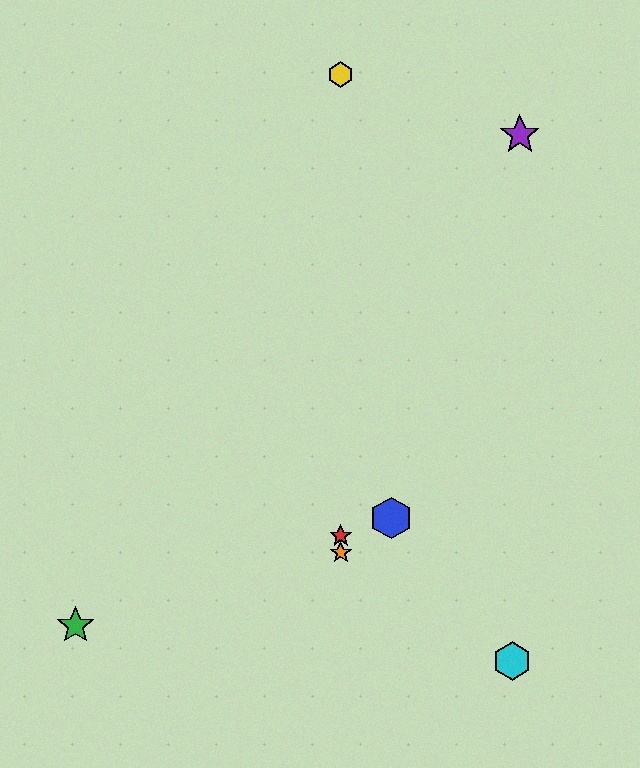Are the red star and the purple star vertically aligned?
No, the red star is at x≈341 and the purple star is at x≈520.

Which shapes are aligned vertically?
The red star, the yellow hexagon, the orange star are aligned vertically.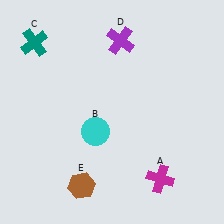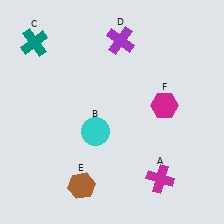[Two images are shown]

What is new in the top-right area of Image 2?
A magenta hexagon (F) was added in the top-right area of Image 2.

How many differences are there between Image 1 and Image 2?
There is 1 difference between the two images.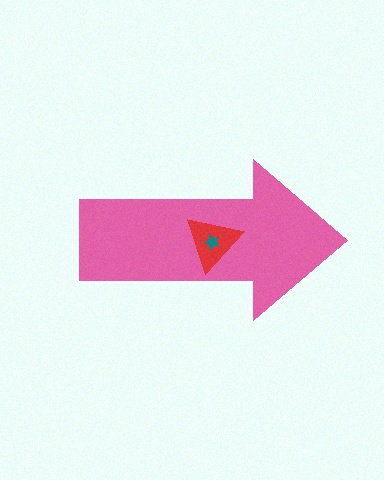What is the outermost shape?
The pink arrow.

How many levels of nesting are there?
3.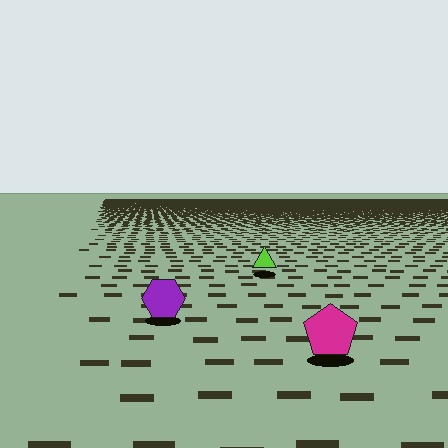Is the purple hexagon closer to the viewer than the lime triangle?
Yes. The purple hexagon is closer — you can tell from the texture gradient: the ground texture is coarser near it.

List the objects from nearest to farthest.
From nearest to farthest: the magenta pentagon, the purple hexagon, the lime triangle.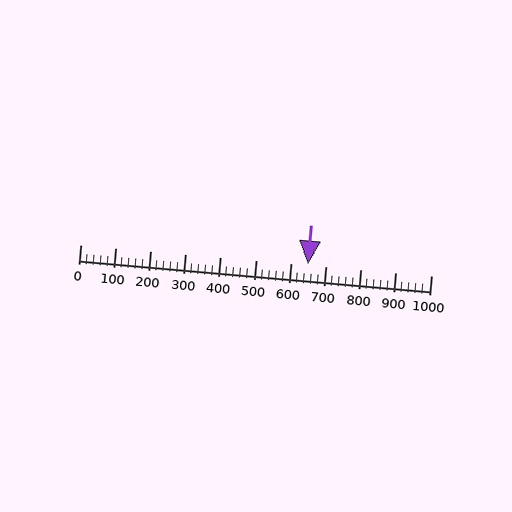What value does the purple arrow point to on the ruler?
The purple arrow points to approximately 650.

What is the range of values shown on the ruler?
The ruler shows values from 0 to 1000.